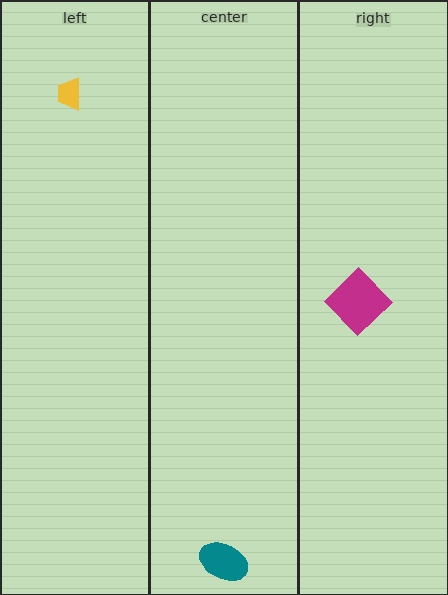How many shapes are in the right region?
1.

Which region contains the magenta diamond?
The right region.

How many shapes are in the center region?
1.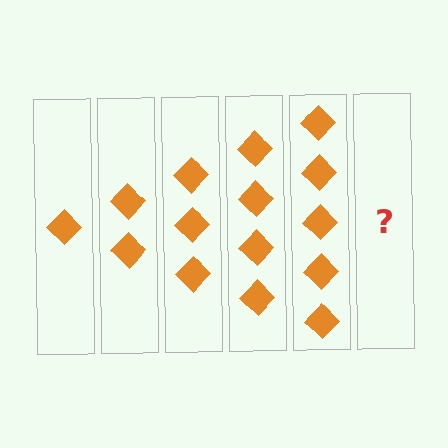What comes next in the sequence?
The next element should be 6 diamonds.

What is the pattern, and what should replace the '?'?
The pattern is that each step adds one more diamond. The '?' should be 6 diamonds.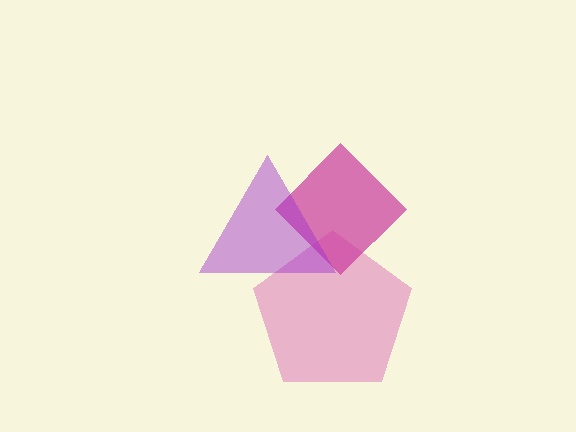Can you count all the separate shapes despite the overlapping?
Yes, there are 3 separate shapes.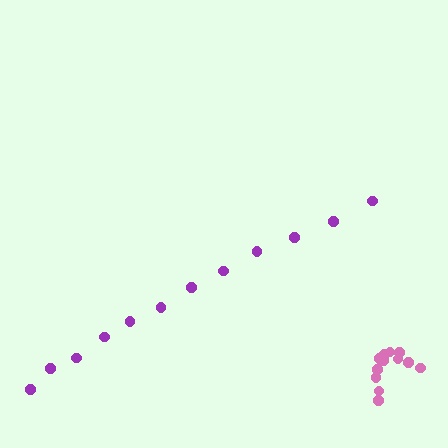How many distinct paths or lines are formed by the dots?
There are 2 distinct paths.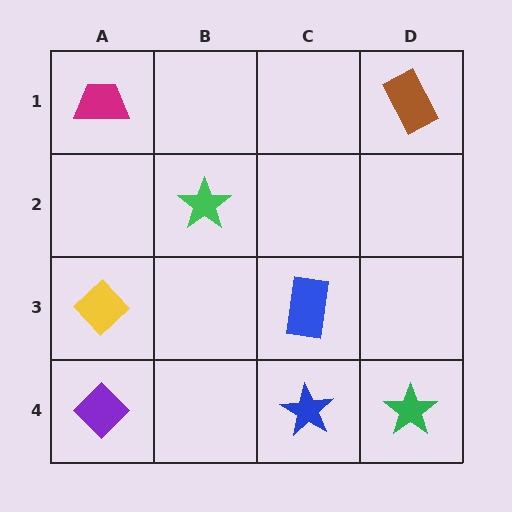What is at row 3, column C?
A blue rectangle.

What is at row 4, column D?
A green star.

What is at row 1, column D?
A brown rectangle.